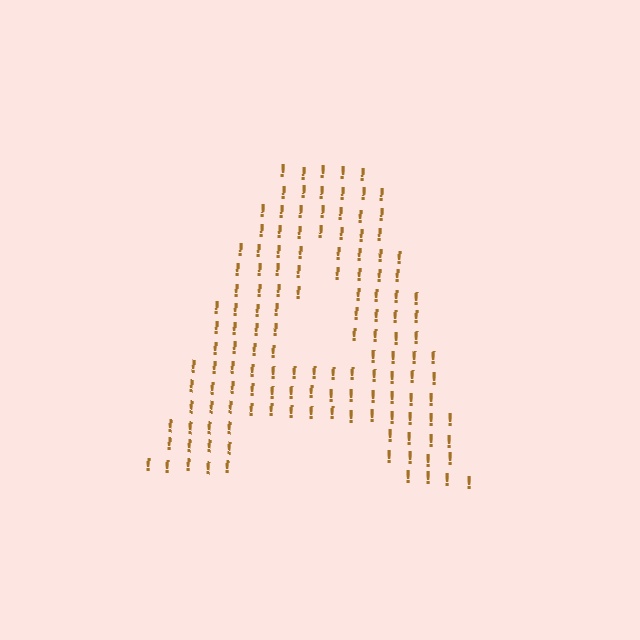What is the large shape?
The large shape is the letter A.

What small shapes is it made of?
It is made of small exclamation marks.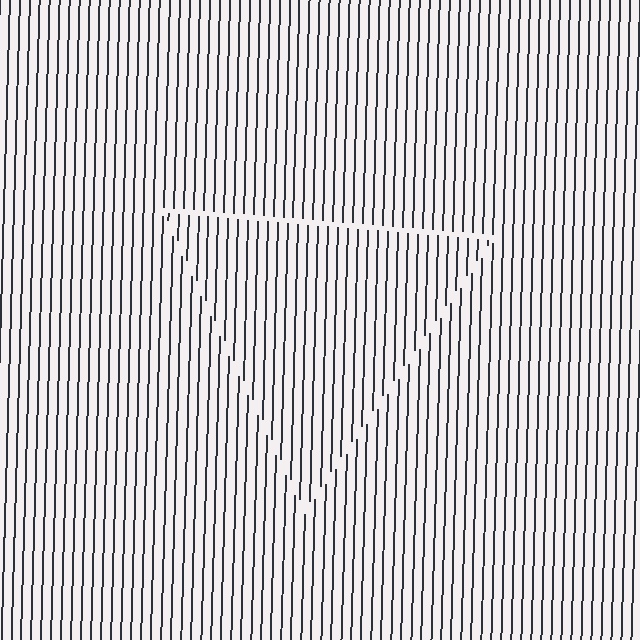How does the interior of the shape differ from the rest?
The interior of the shape contains the same grating, shifted by half a period — the contour is defined by the phase discontinuity where line-ends from the inner and outer gratings abut.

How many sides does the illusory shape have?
3 sides — the line-ends trace a triangle.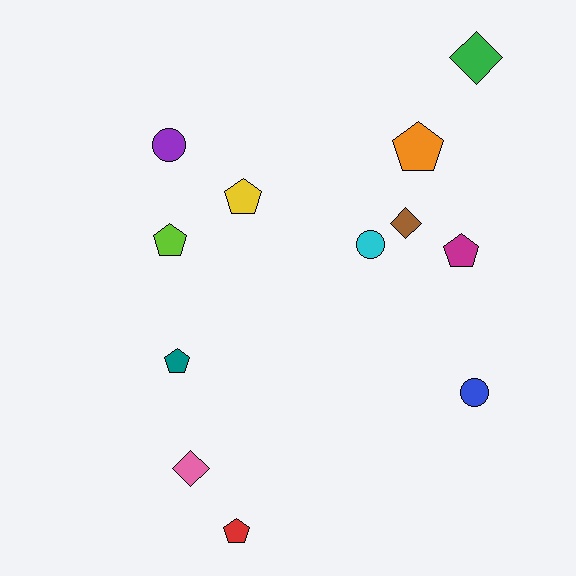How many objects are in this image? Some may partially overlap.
There are 12 objects.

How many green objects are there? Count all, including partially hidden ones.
There is 1 green object.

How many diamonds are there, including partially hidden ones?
There are 3 diamonds.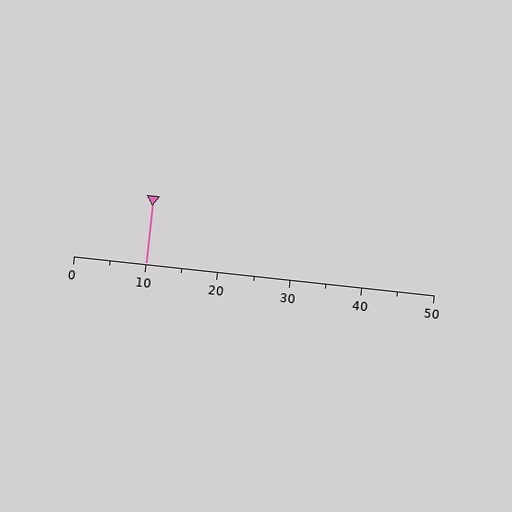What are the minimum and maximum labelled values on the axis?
The axis runs from 0 to 50.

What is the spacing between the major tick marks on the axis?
The major ticks are spaced 10 apart.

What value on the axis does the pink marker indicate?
The marker indicates approximately 10.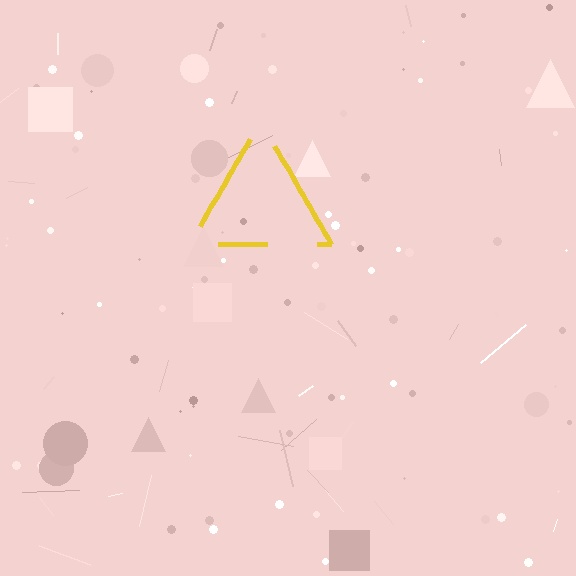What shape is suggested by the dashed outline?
The dashed outline suggests a triangle.